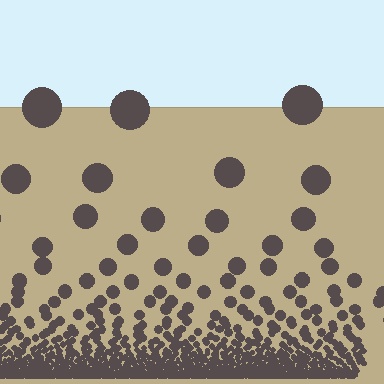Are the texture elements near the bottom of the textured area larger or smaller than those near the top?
Smaller. The gradient is inverted — elements near the bottom are smaller and denser.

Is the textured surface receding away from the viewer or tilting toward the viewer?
The surface appears to tilt toward the viewer. Texture elements get larger and sparser toward the top.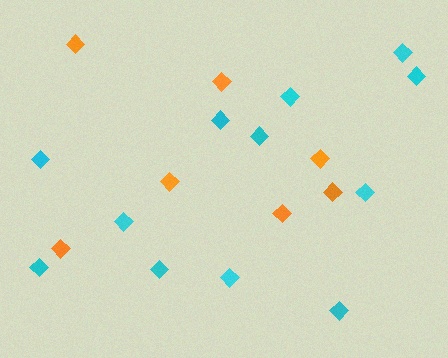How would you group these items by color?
There are 2 groups: one group of cyan diamonds (12) and one group of orange diamonds (7).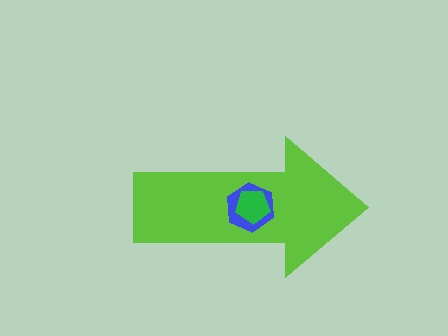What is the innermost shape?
The green pentagon.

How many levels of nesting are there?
3.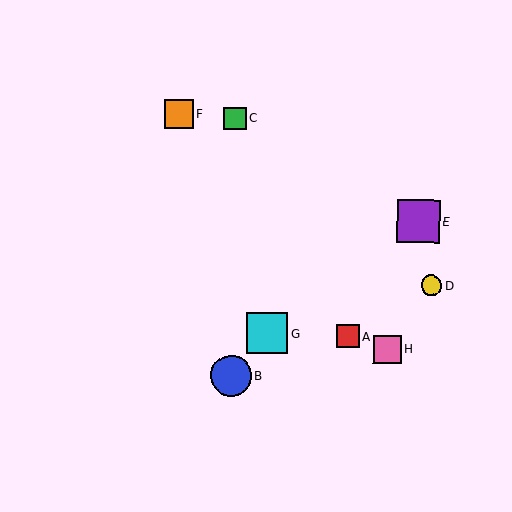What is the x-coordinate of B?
Object B is at x≈231.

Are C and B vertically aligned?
Yes, both are at x≈235.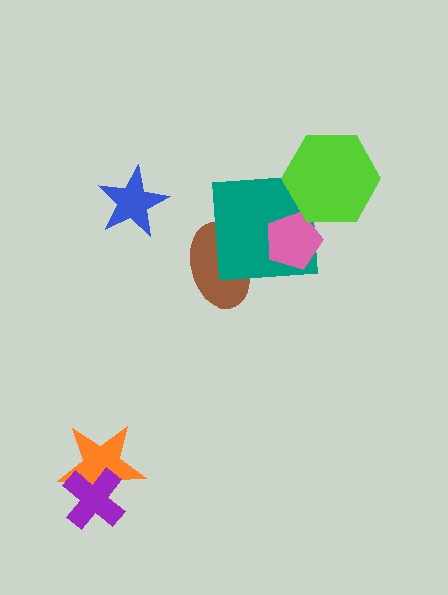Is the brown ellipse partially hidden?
Yes, it is partially covered by another shape.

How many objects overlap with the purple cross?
1 object overlaps with the purple cross.